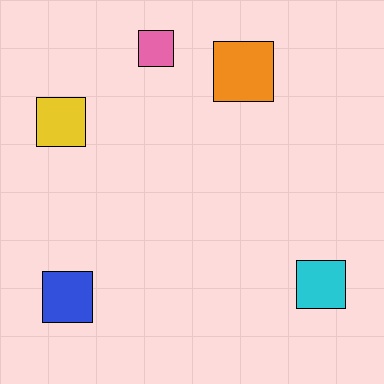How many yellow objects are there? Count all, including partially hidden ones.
There is 1 yellow object.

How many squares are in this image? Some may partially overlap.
There are 5 squares.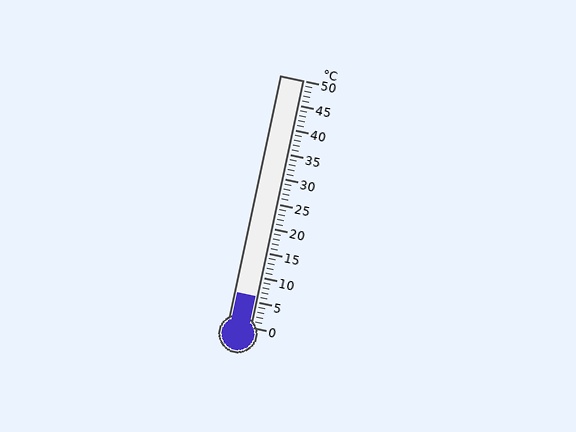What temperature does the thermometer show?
The thermometer shows approximately 6°C.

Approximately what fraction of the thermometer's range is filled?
The thermometer is filled to approximately 10% of its range.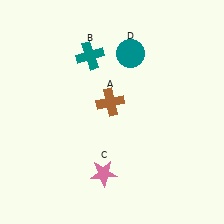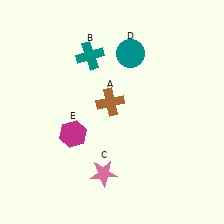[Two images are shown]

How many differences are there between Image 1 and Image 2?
There is 1 difference between the two images.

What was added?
A magenta hexagon (E) was added in Image 2.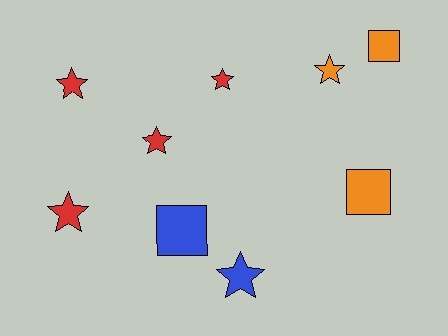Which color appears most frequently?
Red, with 4 objects.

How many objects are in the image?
There are 9 objects.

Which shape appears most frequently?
Star, with 6 objects.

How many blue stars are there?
There is 1 blue star.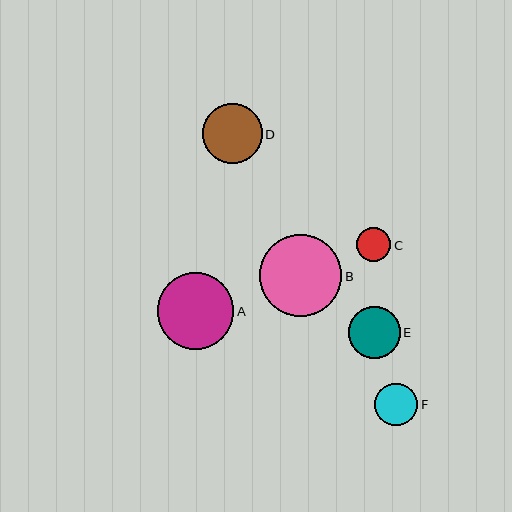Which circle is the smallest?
Circle C is the smallest with a size of approximately 35 pixels.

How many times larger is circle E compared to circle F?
Circle E is approximately 1.2 times the size of circle F.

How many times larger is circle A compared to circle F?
Circle A is approximately 1.8 times the size of circle F.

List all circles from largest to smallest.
From largest to smallest: B, A, D, E, F, C.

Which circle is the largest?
Circle B is the largest with a size of approximately 82 pixels.